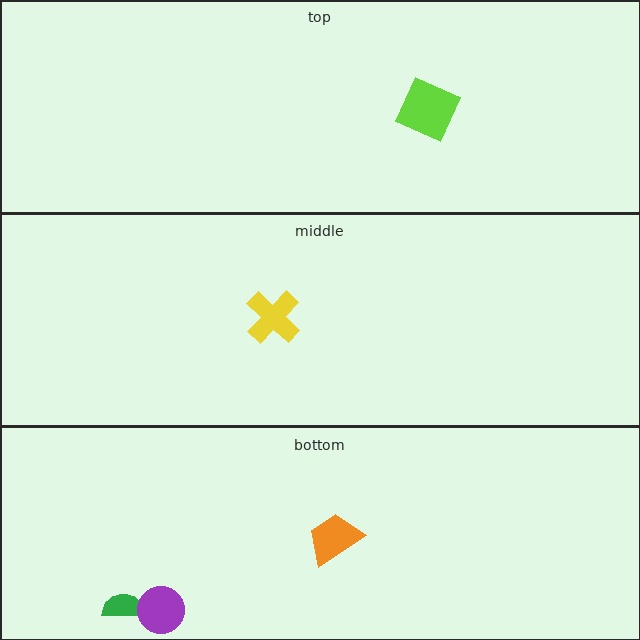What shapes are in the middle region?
The yellow cross.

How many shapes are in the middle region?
1.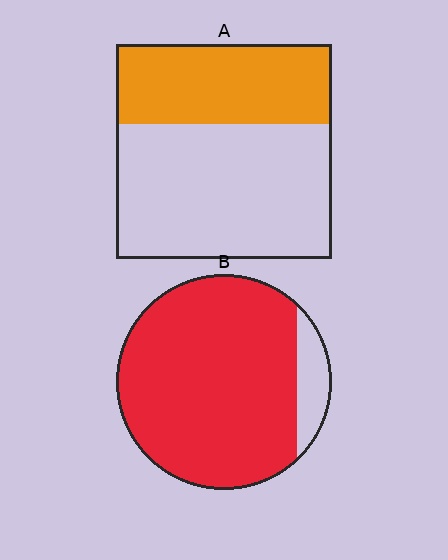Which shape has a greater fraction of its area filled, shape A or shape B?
Shape B.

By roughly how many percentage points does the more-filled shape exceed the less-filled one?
By roughly 50 percentage points (B over A).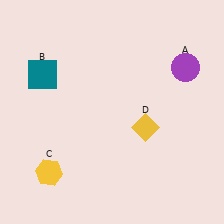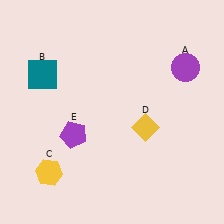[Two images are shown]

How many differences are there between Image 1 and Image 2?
There is 1 difference between the two images.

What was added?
A purple pentagon (E) was added in Image 2.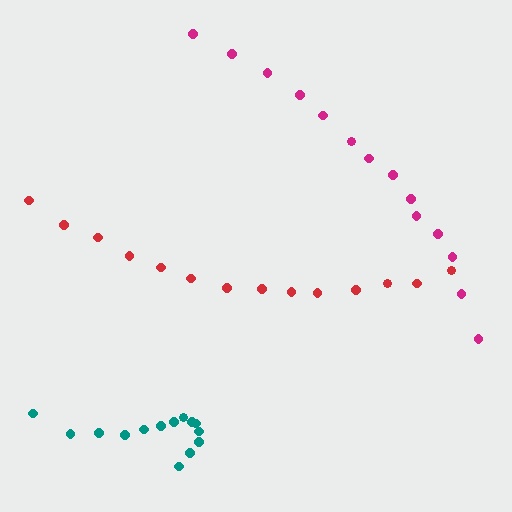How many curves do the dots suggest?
There are 3 distinct paths.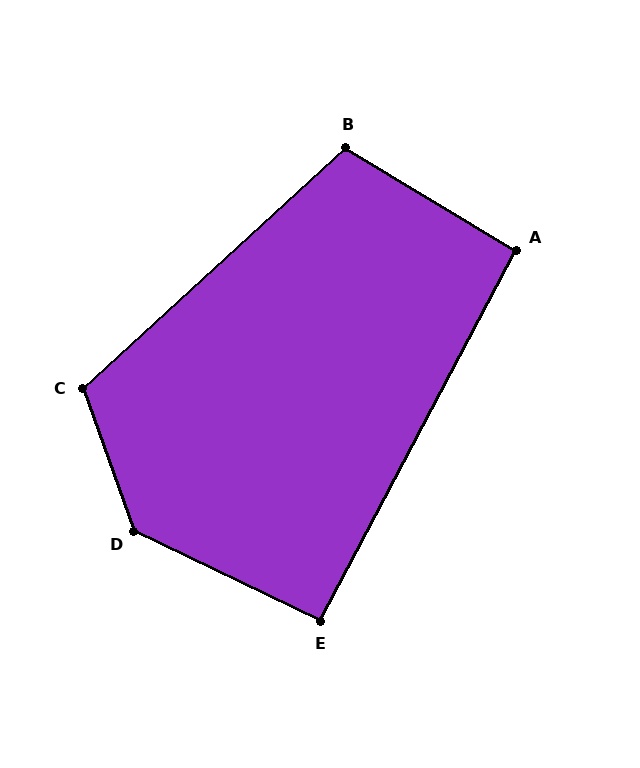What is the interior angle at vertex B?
Approximately 107 degrees (obtuse).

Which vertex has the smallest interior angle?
E, at approximately 92 degrees.